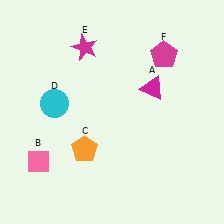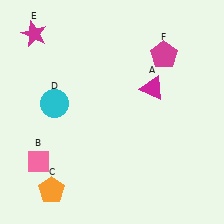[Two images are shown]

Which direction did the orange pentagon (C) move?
The orange pentagon (C) moved down.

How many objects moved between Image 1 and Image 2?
2 objects moved between the two images.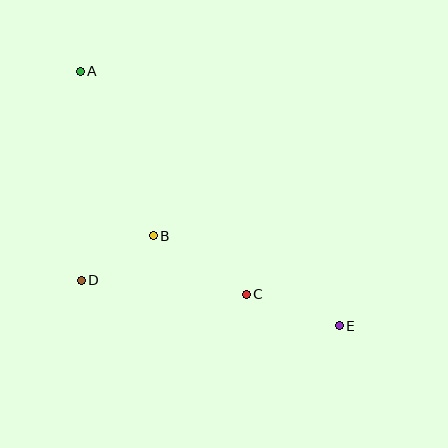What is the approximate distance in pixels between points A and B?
The distance between A and B is approximately 180 pixels.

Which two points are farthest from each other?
Points A and E are farthest from each other.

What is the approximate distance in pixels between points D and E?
The distance between D and E is approximately 262 pixels.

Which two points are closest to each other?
Points B and D are closest to each other.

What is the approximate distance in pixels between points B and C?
The distance between B and C is approximately 110 pixels.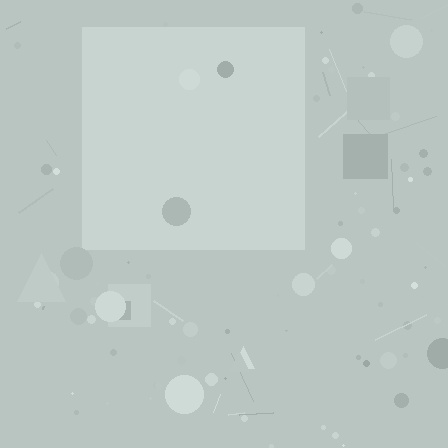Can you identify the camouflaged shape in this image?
The camouflaged shape is a square.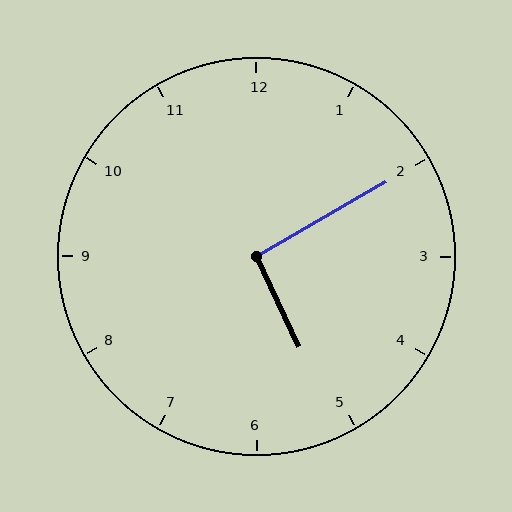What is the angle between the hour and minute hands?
Approximately 95 degrees.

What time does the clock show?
5:10.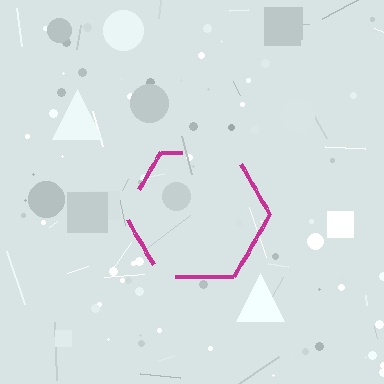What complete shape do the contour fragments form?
The contour fragments form a hexagon.